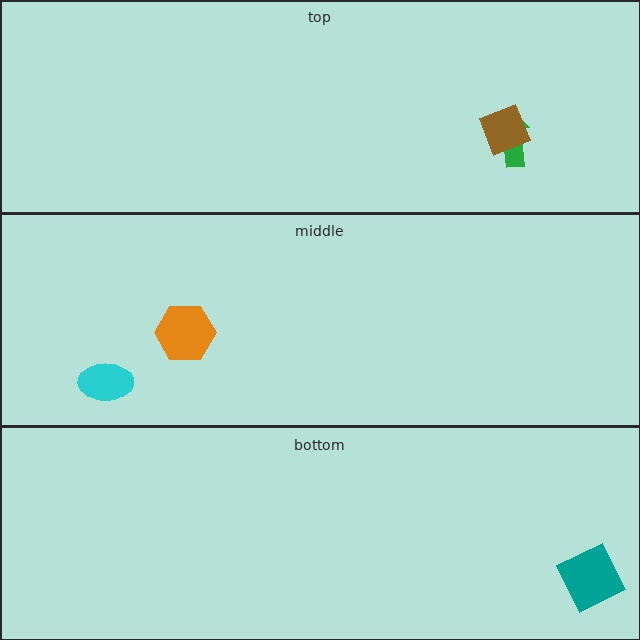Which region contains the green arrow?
The top region.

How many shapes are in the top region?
2.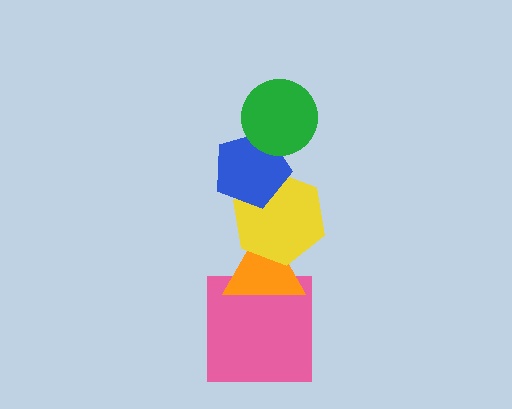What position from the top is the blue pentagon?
The blue pentagon is 2nd from the top.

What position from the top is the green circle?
The green circle is 1st from the top.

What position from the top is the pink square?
The pink square is 5th from the top.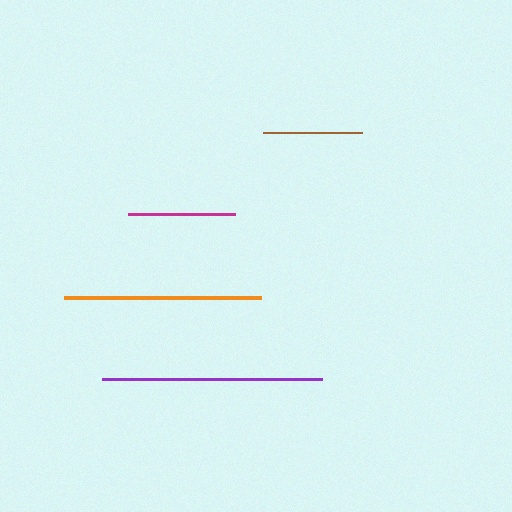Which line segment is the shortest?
The brown line is the shortest at approximately 99 pixels.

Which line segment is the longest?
The purple line is the longest at approximately 219 pixels.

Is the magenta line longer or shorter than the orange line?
The orange line is longer than the magenta line.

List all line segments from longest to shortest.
From longest to shortest: purple, orange, magenta, brown.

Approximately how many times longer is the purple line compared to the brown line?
The purple line is approximately 2.2 times the length of the brown line.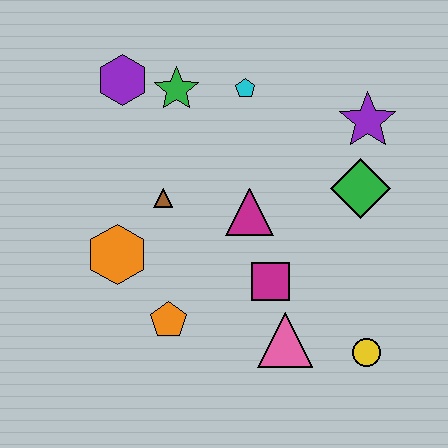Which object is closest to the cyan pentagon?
The green star is closest to the cyan pentagon.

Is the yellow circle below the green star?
Yes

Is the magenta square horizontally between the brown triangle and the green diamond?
Yes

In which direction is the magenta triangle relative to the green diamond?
The magenta triangle is to the left of the green diamond.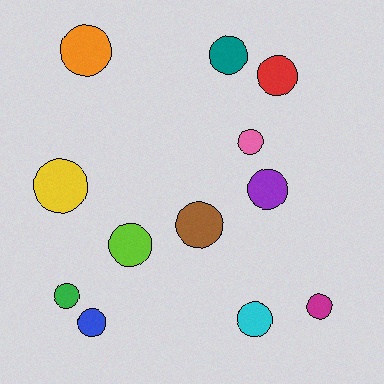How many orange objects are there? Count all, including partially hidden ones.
There is 1 orange object.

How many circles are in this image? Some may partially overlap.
There are 12 circles.